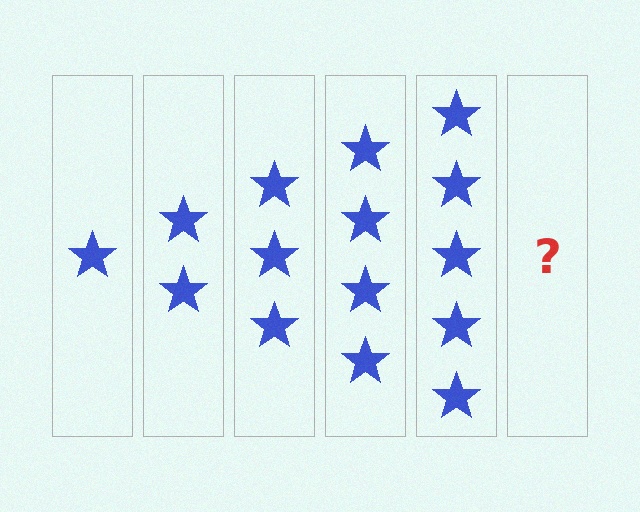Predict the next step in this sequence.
The next step is 6 stars.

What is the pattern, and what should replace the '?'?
The pattern is that each step adds one more star. The '?' should be 6 stars.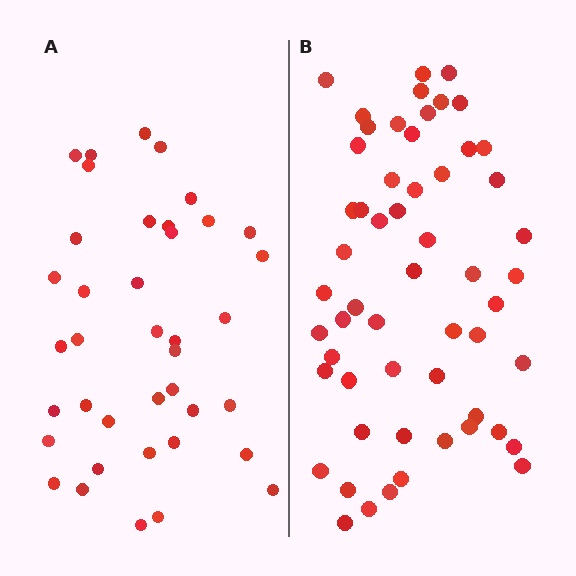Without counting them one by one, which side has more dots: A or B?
Region B (the right region) has more dots.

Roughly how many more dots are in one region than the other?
Region B has approximately 15 more dots than region A.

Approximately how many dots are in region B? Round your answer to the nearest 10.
About 60 dots. (The exact count is 56, which rounds to 60.)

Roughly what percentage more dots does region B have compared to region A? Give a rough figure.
About 45% more.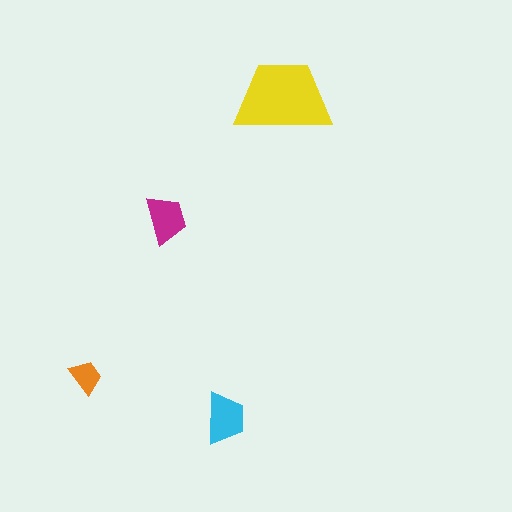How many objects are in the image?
There are 4 objects in the image.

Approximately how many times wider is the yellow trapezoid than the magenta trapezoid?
About 2 times wider.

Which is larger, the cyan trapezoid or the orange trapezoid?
The cyan one.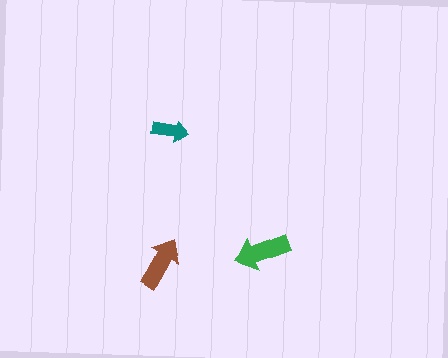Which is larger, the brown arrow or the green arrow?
The green one.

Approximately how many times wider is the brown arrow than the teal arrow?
About 1.5 times wider.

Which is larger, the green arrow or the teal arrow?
The green one.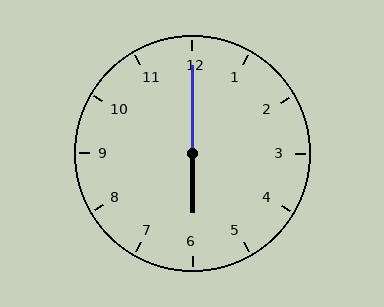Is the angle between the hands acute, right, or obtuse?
It is obtuse.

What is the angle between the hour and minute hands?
Approximately 180 degrees.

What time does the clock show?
6:00.